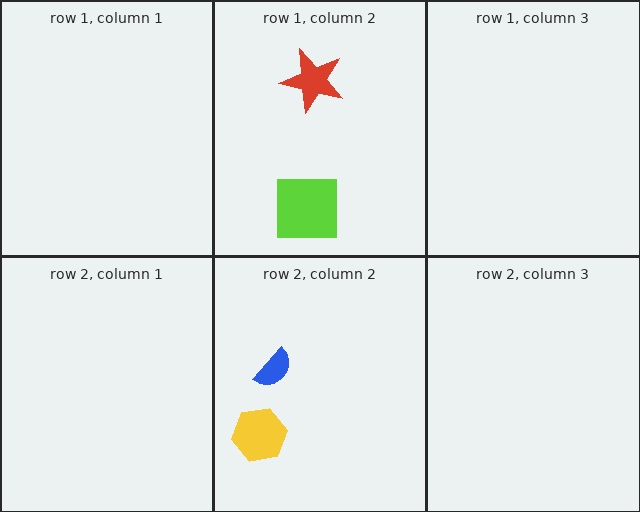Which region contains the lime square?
The row 1, column 2 region.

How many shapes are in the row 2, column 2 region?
2.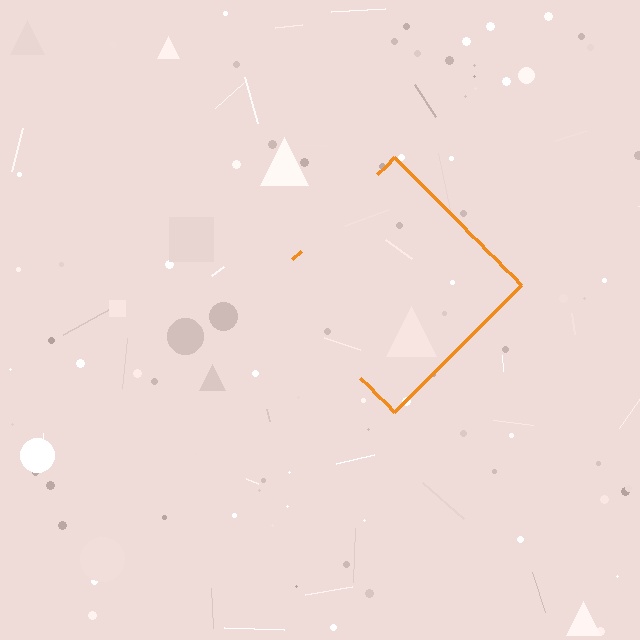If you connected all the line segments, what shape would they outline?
They would outline a diamond.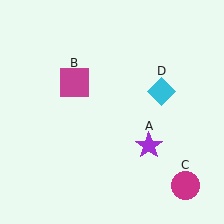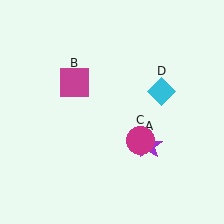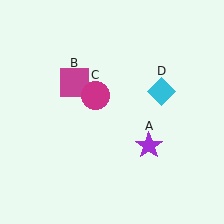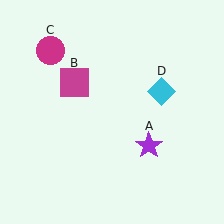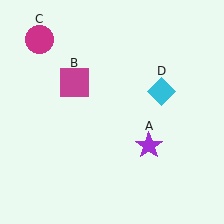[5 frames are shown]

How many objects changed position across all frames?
1 object changed position: magenta circle (object C).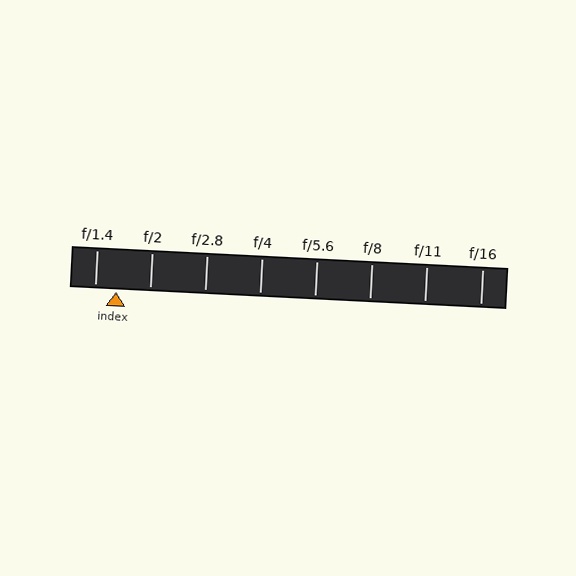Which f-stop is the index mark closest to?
The index mark is closest to f/1.4.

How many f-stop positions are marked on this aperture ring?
There are 8 f-stop positions marked.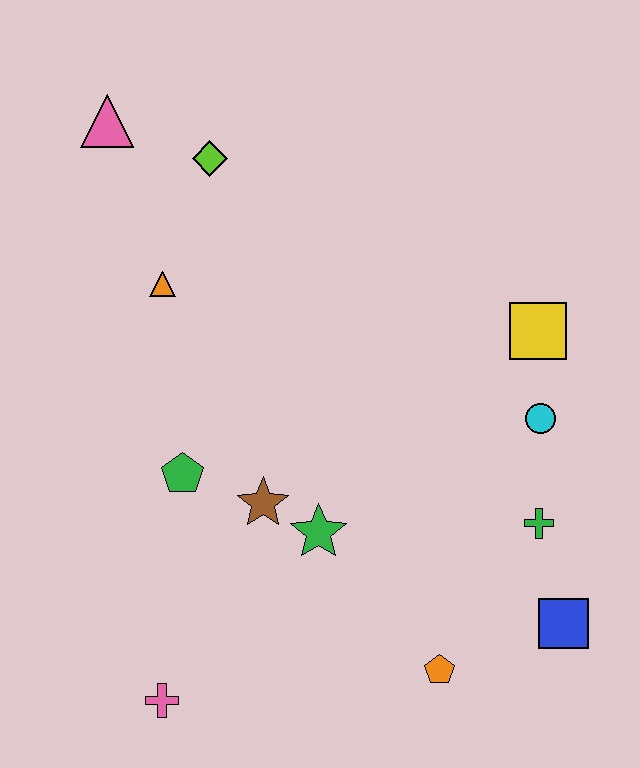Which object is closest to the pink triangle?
The lime diamond is closest to the pink triangle.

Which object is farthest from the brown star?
The pink triangle is farthest from the brown star.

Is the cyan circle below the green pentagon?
No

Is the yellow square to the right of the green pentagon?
Yes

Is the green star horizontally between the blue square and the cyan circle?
No